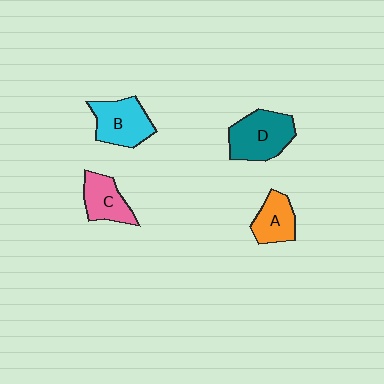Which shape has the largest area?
Shape D (teal).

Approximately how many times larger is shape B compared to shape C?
Approximately 1.3 times.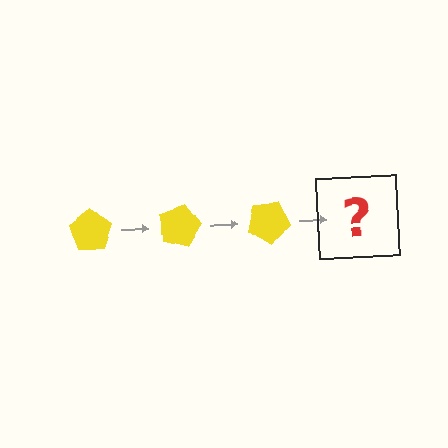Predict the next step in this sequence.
The next step is a yellow pentagon rotated 45 degrees.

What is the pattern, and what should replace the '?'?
The pattern is that the pentagon rotates 15 degrees each step. The '?' should be a yellow pentagon rotated 45 degrees.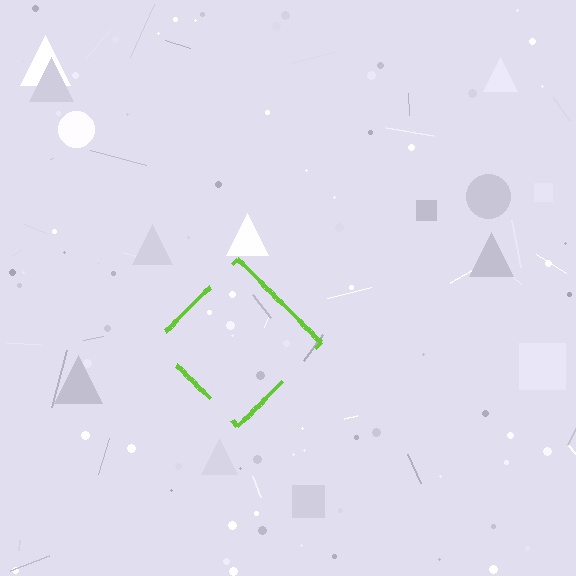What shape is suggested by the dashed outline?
The dashed outline suggests a diamond.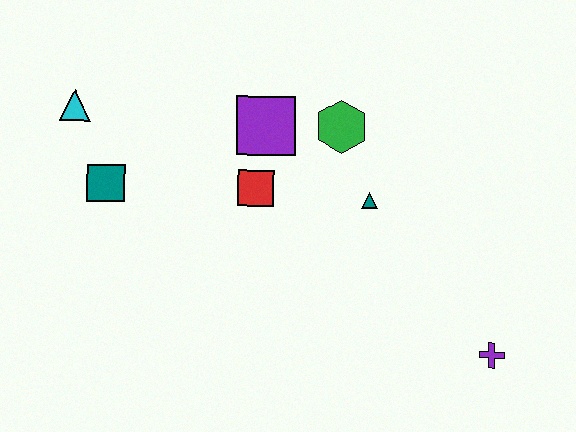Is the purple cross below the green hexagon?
Yes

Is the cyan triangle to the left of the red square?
Yes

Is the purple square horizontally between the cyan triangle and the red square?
No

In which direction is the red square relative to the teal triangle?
The red square is to the left of the teal triangle.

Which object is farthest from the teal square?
The purple cross is farthest from the teal square.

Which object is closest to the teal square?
The cyan triangle is closest to the teal square.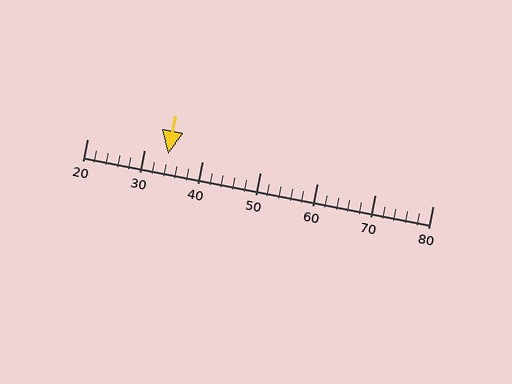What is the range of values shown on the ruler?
The ruler shows values from 20 to 80.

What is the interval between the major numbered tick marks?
The major tick marks are spaced 10 units apart.